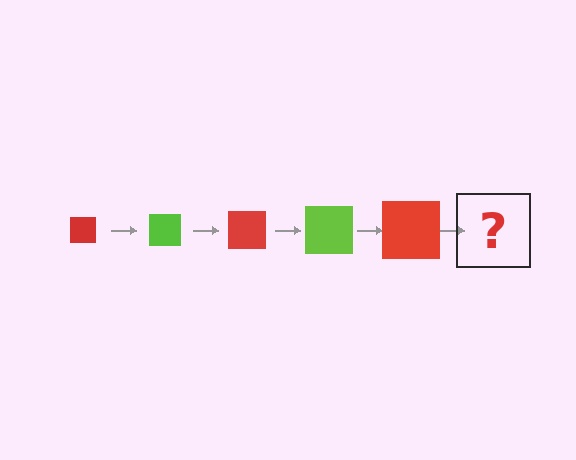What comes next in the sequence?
The next element should be a lime square, larger than the previous one.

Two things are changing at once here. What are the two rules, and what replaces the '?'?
The two rules are that the square grows larger each step and the color cycles through red and lime. The '?' should be a lime square, larger than the previous one.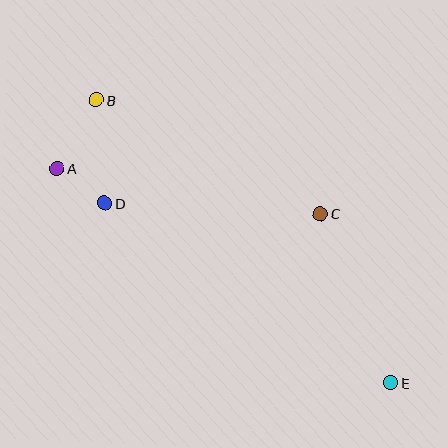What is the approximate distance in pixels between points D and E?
The distance between D and E is approximately 338 pixels.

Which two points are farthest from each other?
Points B and E are farthest from each other.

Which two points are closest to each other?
Points A and D are closest to each other.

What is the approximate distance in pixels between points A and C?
The distance between A and C is approximately 267 pixels.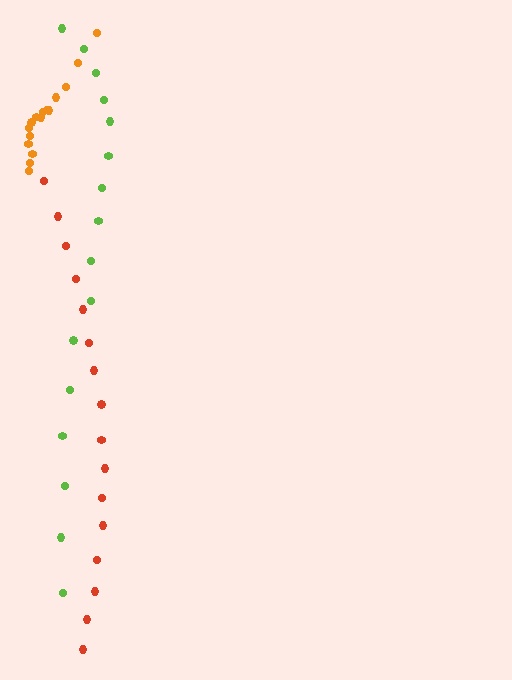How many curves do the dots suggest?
There are 3 distinct paths.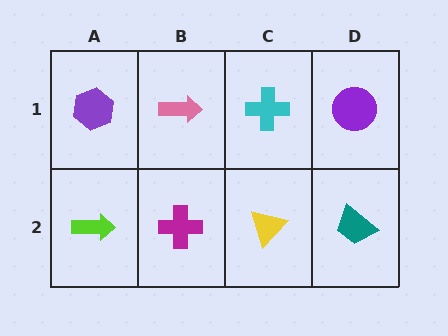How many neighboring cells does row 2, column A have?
2.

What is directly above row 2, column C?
A cyan cross.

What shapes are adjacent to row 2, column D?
A purple circle (row 1, column D), a yellow triangle (row 2, column C).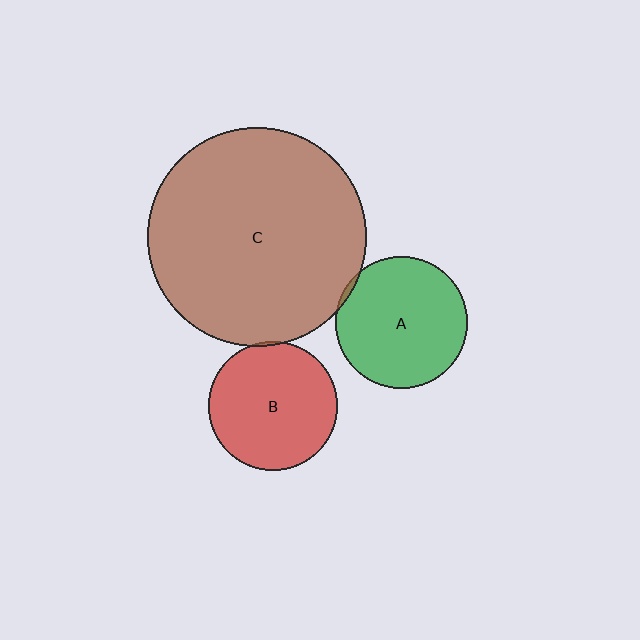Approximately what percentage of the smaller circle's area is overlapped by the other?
Approximately 5%.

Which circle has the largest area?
Circle C (brown).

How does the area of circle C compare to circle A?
Approximately 2.7 times.